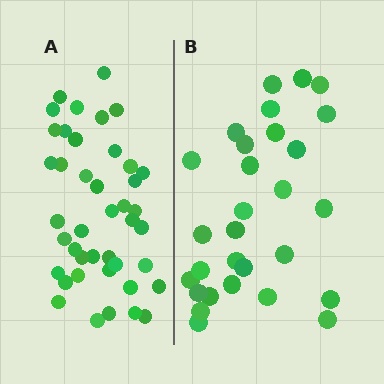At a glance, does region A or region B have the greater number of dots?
Region A (the left region) has more dots.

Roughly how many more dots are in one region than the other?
Region A has approximately 15 more dots than region B.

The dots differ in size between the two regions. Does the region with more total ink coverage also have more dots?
No. Region B has more total ink coverage because its dots are larger, but region A actually contains more individual dots. Total area can be misleading — the number of items is what matters here.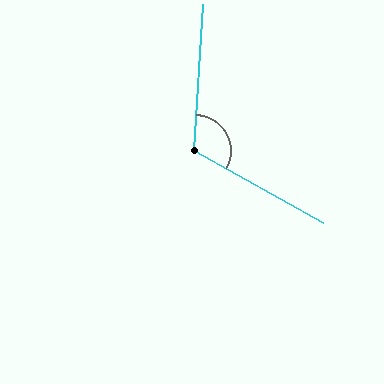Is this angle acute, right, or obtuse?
It is obtuse.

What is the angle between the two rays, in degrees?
Approximately 115 degrees.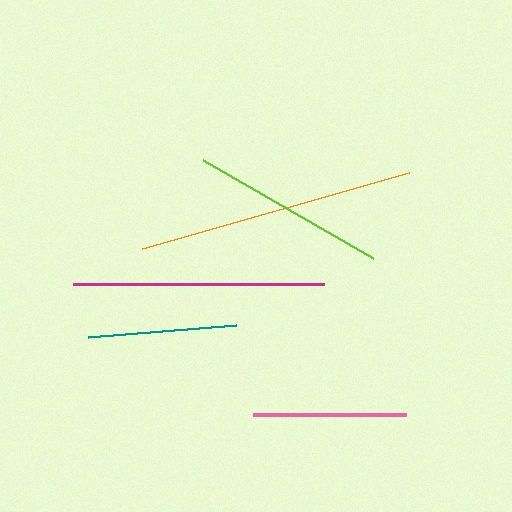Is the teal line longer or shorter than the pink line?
The pink line is longer than the teal line.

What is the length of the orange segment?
The orange segment is approximately 278 pixels long.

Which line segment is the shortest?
The teal line is the shortest at approximately 148 pixels.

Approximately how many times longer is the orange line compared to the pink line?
The orange line is approximately 1.8 times the length of the pink line.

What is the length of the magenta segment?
The magenta segment is approximately 251 pixels long.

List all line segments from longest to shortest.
From longest to shortest: orange, magenta, lime, pink, teal.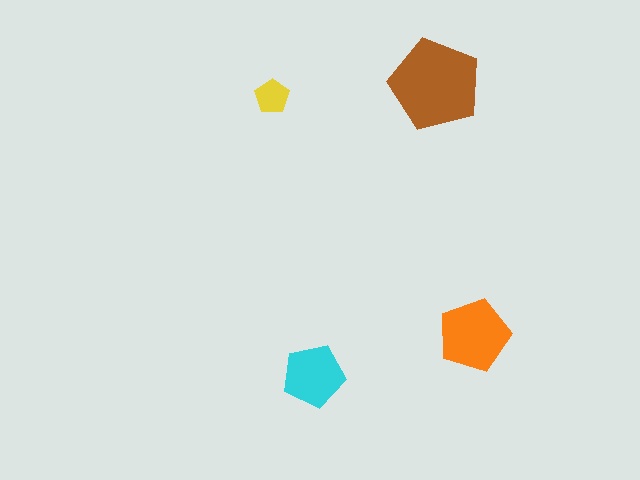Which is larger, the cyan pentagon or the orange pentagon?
The orange one.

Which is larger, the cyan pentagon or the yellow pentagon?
The cyan one.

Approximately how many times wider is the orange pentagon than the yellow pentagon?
About 2 times wider.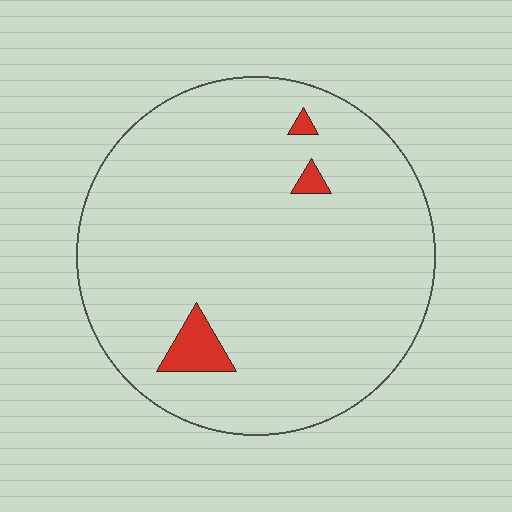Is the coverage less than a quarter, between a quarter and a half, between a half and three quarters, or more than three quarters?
Less than a quarter.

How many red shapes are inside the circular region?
3.